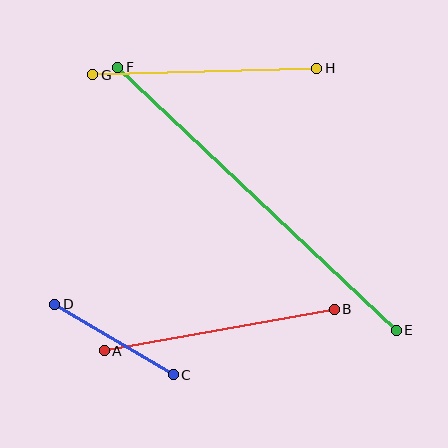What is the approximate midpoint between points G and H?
The midpoint is at approximately (205, 71) pixels.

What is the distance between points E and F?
The distance is approximately 383 pixels.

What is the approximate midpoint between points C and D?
The midpoint is at approximately (114, 339) pixels.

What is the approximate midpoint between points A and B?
The midpoint is at approximately (219, 330) pixels.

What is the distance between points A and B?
The distance is approximately 234 pixels.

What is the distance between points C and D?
The distance is approximately 138 pixels.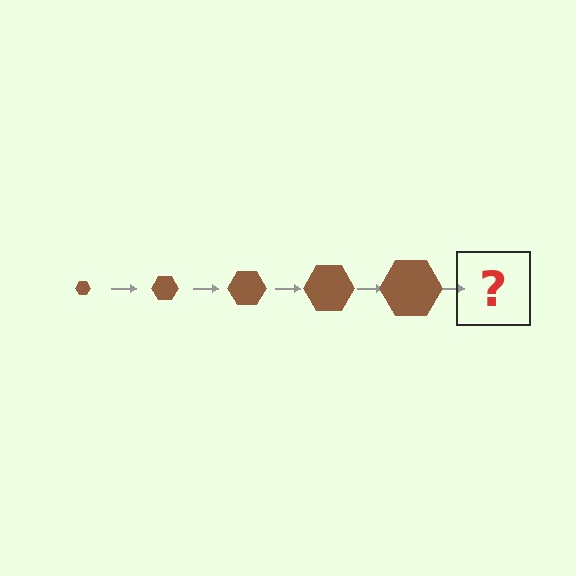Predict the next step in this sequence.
The next step is a brown hexagon, larger than the previous one.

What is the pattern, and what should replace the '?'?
The pattern is that the hexagon gets progressively larger each step. The '?' should be a brown hexagon, larger than the previous one.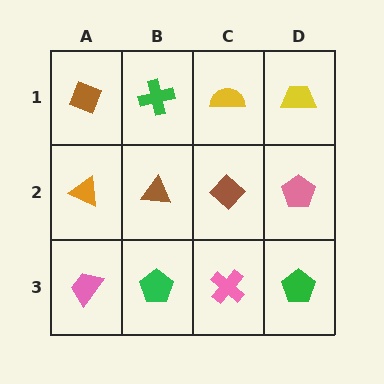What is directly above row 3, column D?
A pink pentagon.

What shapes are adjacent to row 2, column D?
A yellow trapezoid (row 1, column D), a green pentagon (row 3, column D), a brown diamond (row 2, column C).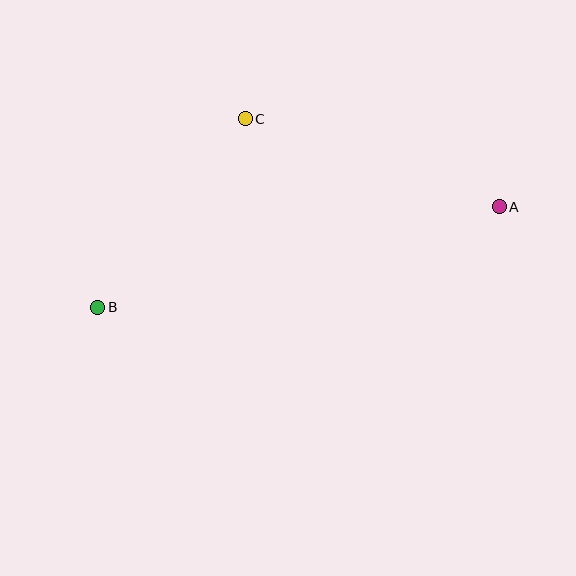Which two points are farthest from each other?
Points A and B are farthest from each other.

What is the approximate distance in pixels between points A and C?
The distance between A and C is approximately 268 pixels.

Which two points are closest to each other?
Points B and C are closest to each other.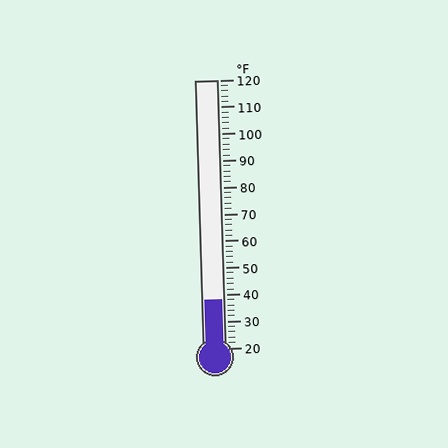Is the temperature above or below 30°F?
The temperature is above 30°F.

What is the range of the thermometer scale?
The thermometer scale ranges from 20°F to 120°F.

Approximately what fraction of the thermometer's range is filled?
The thermometer is filled to approximately 20% of its range.